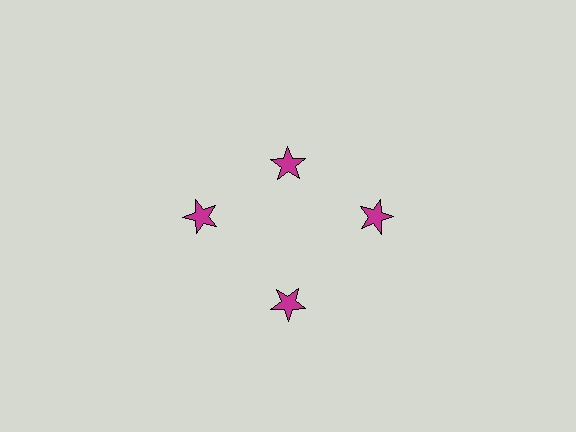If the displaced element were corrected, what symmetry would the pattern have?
It would have 4-fold rotational symmetry — the pattern would map onto itself every 90 degrees.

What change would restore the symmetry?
The symmetry would be restored by moving it outward, back onto the ring so that all 4 stars sit at equal angles and equal distance from the center.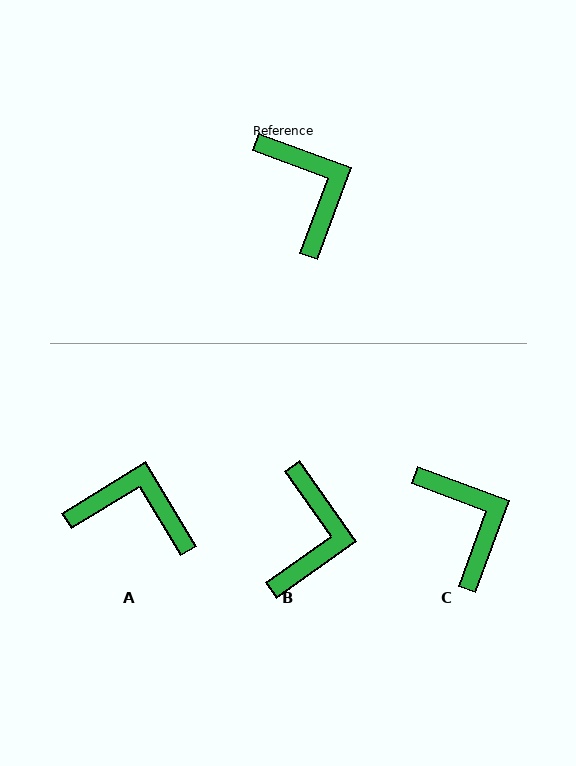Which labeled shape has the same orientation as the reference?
C.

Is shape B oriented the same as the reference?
No, it is off by about 34 degrees.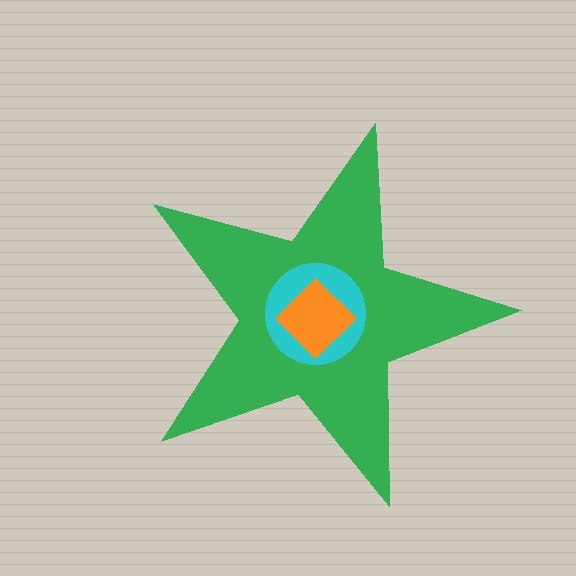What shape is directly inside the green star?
The cyan circle.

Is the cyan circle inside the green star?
Yes.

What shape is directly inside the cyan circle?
The orange diamond.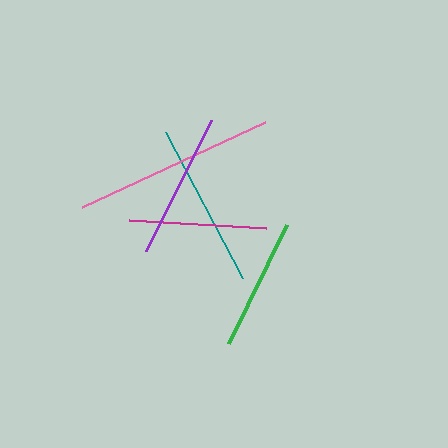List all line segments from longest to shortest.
From longest to shortest: pink, teal, purple, magenta, green.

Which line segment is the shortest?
The green line is the shortest at approximately 132 pixels.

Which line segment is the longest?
The pink line is the longest at approximately 202 pixels.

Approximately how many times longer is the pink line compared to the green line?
The pink line is approximately 1.5 times the length of the green line.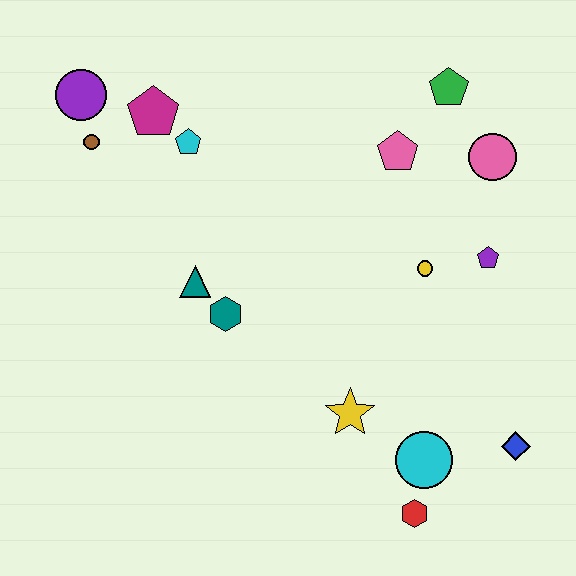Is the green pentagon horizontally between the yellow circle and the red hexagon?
No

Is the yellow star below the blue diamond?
No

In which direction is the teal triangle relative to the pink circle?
The teal triangle is to the left of the pink circle.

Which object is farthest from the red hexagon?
The purple circle is farthest from the red hexagon.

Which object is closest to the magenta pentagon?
The cyan pentagon is closest to the magenta pentagon.